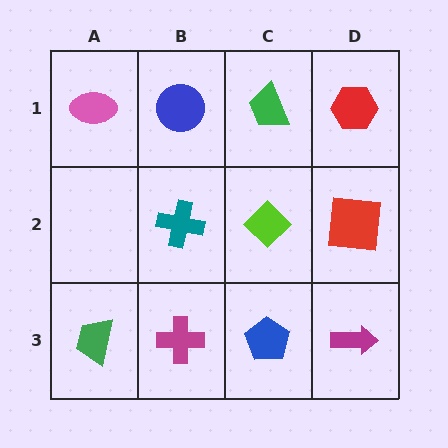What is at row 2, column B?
A teal cross.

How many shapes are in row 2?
3 shapes.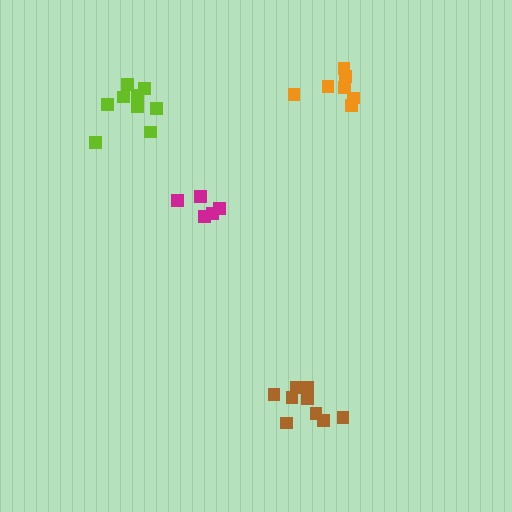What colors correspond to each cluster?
The clusters are colored: brown, orange, magenta, lime.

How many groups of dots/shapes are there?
There are 4 groups.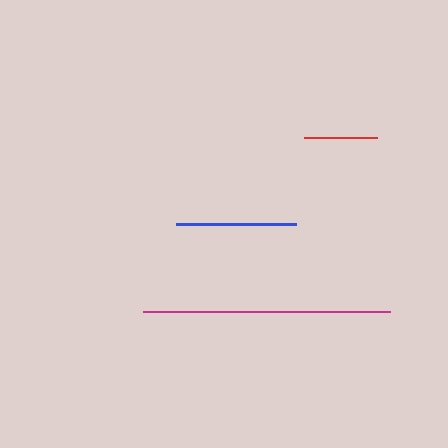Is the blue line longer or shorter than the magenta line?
The magenta line is longer than the blue line.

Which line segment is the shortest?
The red line is the shortest at approximately 74 pixels.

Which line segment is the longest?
The magenta line is the longest at approximately 247 pixels.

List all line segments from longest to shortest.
From longest to shortest: magenta, blue, red.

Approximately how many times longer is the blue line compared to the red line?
The blue line is approximately 1.6 times the length of the red line.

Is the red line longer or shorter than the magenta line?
The magenta line is longer than the red line.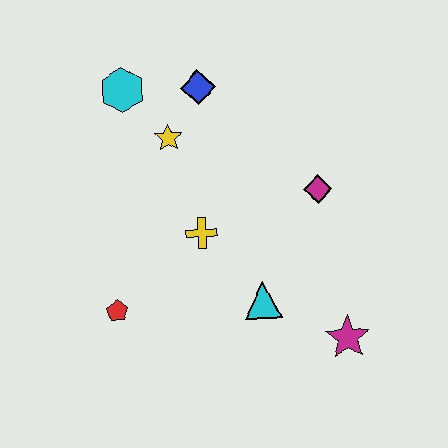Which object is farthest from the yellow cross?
The magenta star is farthest from the yellow cross.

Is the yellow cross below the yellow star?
Yes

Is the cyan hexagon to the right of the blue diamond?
No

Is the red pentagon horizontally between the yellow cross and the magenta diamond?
No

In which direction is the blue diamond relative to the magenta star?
The blue diamond is above the magenta star.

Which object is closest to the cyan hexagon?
The yellow star is closest to the cyan hexagon.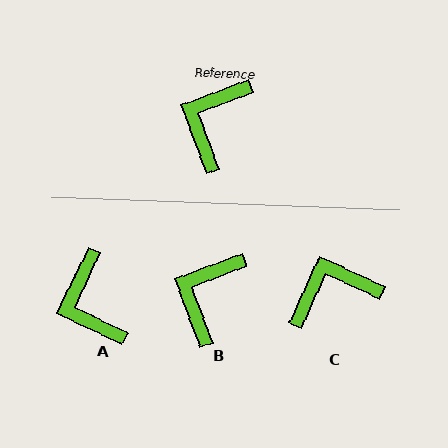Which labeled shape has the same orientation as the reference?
B.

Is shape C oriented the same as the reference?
No, it is off by about 45 degrees.